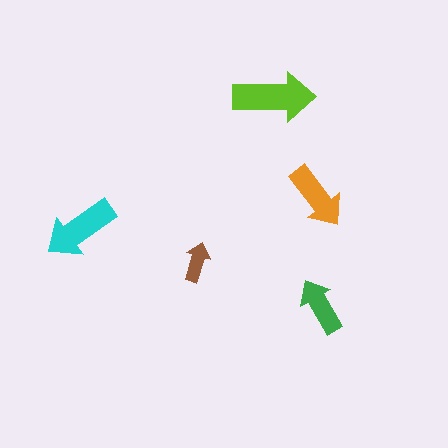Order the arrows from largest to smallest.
the lime one, the cyan one, the orange one, the green one, the brown one.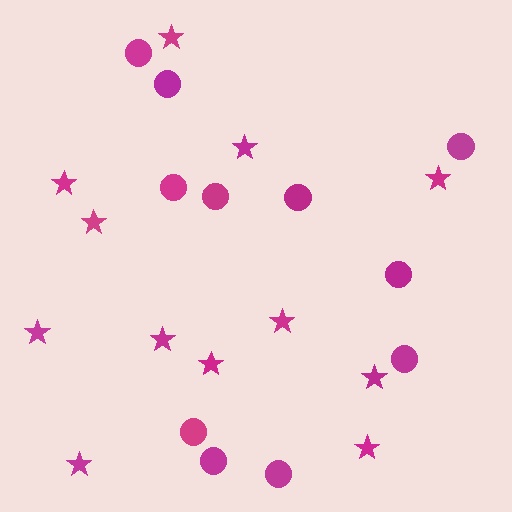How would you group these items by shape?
There are 2 groups: one group of stars (12) and one group of circles (11).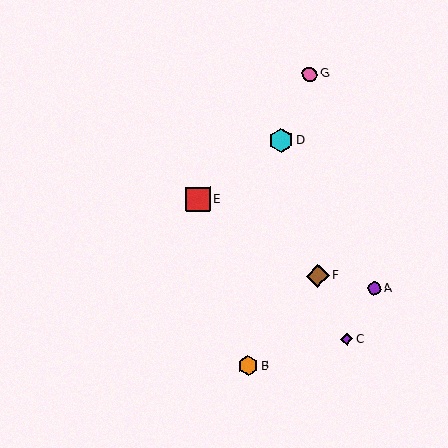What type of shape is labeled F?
Shape F is a brown diamond.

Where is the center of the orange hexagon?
The center of the orange hexagon is at (248, 366).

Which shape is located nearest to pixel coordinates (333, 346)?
The purple diamond (labeled C) at (347, 339) is nearest to that location.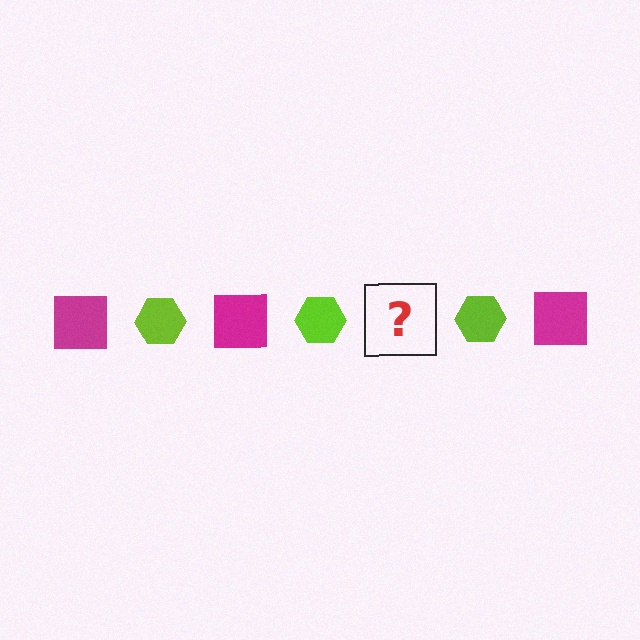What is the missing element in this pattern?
The missing element is a magenta square.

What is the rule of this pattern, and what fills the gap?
The rule is that the pattern alternates between magenta square and lime hexagon. The gap should be filled with a magenta square.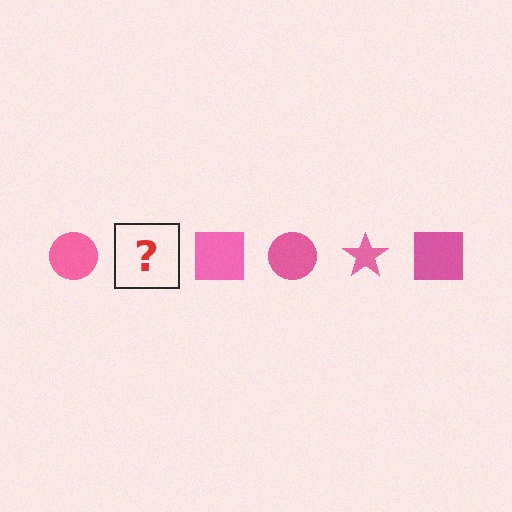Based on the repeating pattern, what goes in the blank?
The blank should be a pink star.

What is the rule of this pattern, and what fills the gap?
The rule is that the pattern cycles through circle, star, square shapes in pink. The gap should be filled with a pink star.